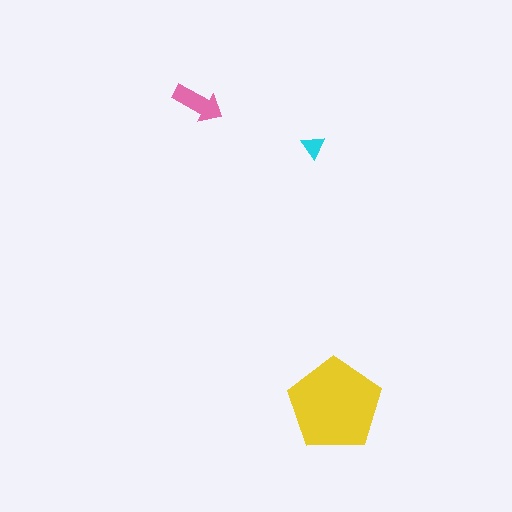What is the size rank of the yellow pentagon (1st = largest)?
1st.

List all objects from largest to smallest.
The yellow pentagon, the pink arrow, the cyan triangle.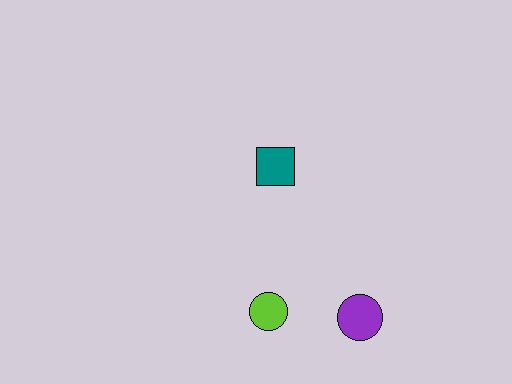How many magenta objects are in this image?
There are no magenta objects.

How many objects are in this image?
There are 3 objects.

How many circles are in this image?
There are 2 circles.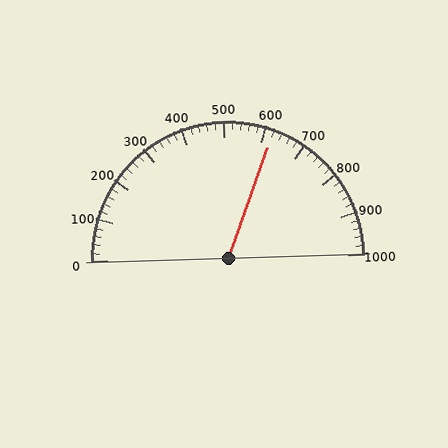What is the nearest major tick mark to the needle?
The nearest major tick mark is 600.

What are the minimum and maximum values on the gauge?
The gauge ranges from 0 to 1000.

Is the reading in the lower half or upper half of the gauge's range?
The reading is in the upper half of the range (0 to 1000).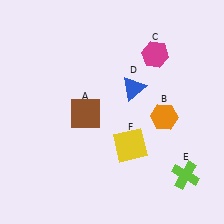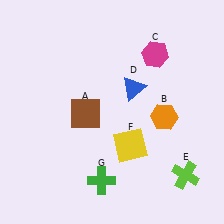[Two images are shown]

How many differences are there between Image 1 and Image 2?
There is 1 difference between the two images.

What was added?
A green cross (G) was added in Image 2.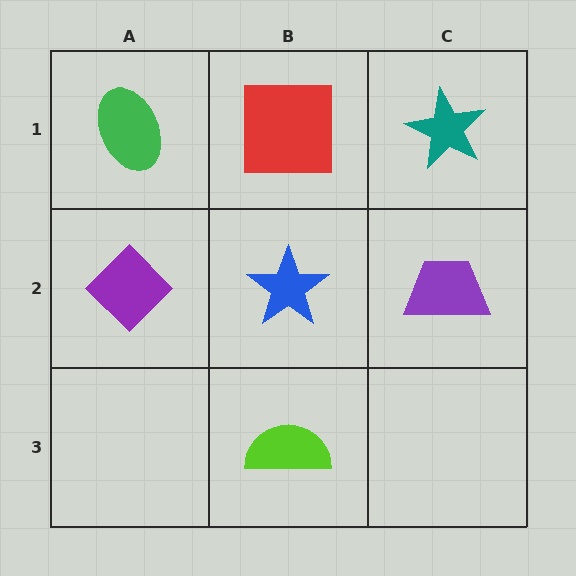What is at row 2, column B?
A blue star.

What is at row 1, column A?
A green ellipse.